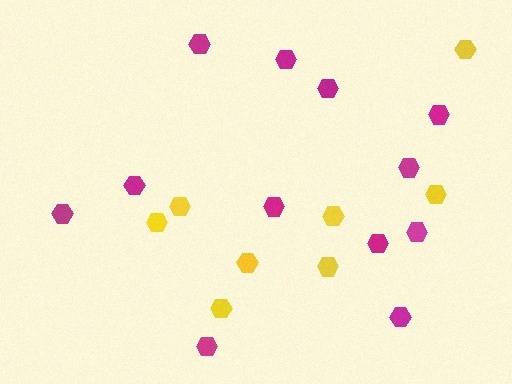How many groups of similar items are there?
There are 2 groups: one group of magenta hexagons (12) and one group of yellow hexagons (8).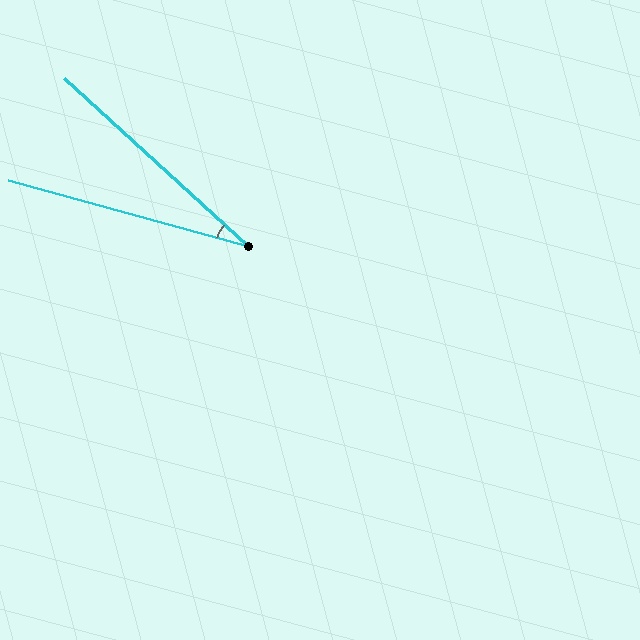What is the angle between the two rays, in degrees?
Approximately 27 degrees.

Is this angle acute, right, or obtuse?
It is acute.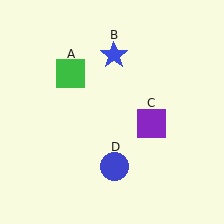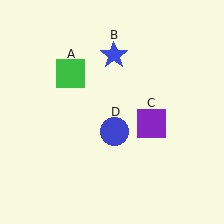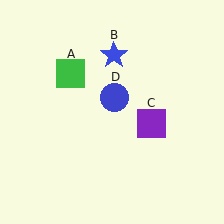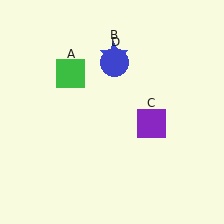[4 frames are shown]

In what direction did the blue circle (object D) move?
The blue circle (object D) moved up.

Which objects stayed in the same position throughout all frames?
Green square (object A) and blue star (object B) and purple square (object C) remained stationary.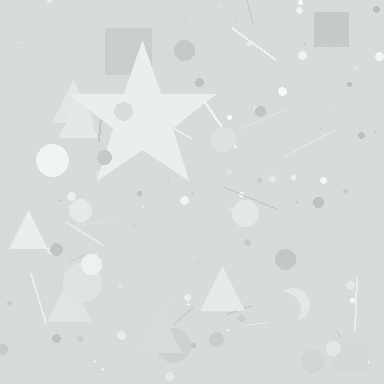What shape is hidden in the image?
A star is hidden in the image.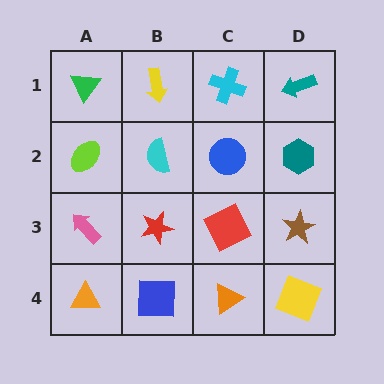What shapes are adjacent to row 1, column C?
A blue circle (row 2, column C), a yellow arrow (row 1, column B), a teal arrow (row 1, column D).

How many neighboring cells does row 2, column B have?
4.